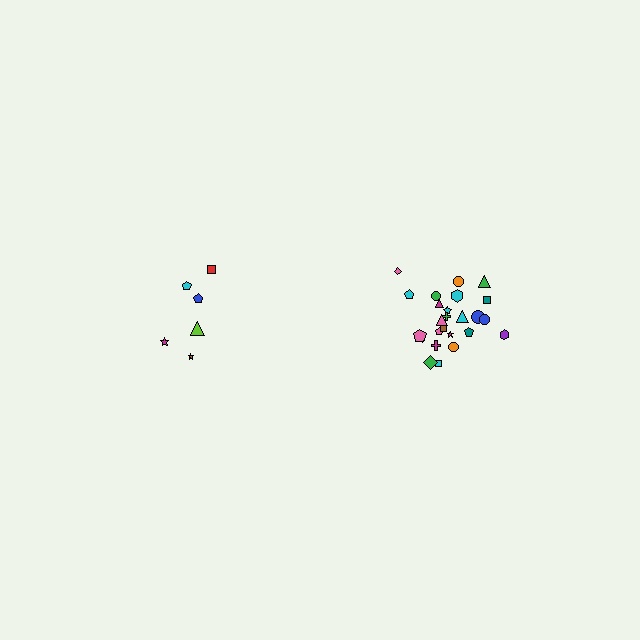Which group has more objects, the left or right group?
The right group.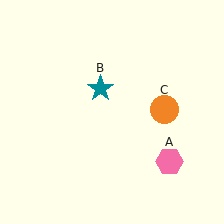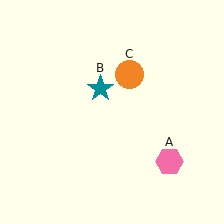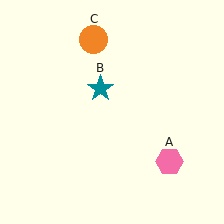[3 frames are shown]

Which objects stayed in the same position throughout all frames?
Pink hexagon (object A) and teal star (object B) remained stationary.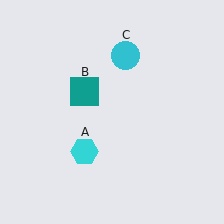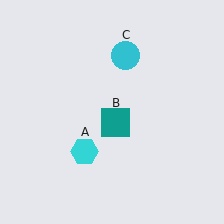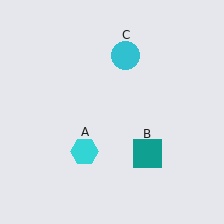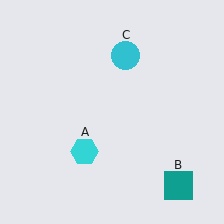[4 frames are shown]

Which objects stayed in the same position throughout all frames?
Cyan hexagon (object A) and cyan circle (object C) remained stationary.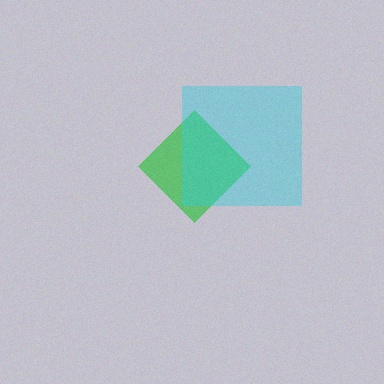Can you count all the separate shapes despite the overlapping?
Yes, there are 2 separate shapes.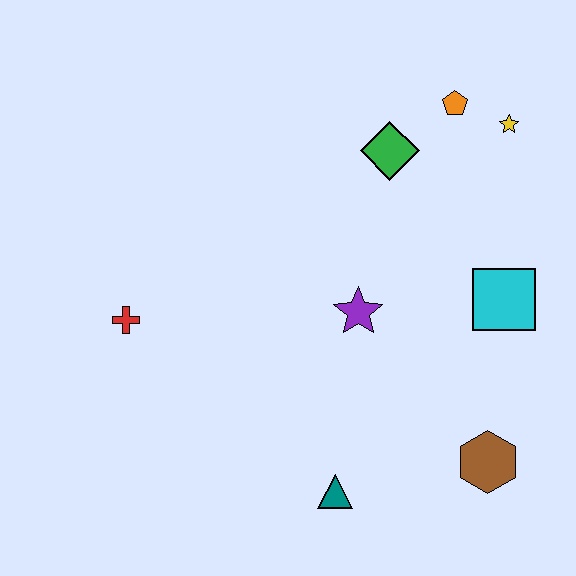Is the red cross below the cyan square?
Yes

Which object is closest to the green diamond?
The orange pentagon is closest to the green diamond.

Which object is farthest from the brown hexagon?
The red cross is farthest from the brown hexagon.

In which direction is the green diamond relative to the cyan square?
The green diamond is above the cyan square.